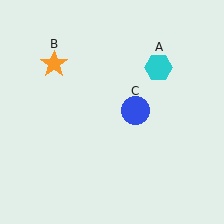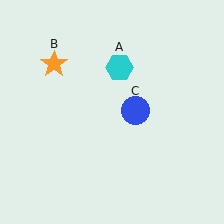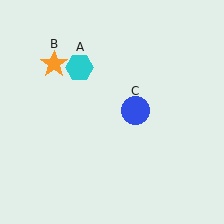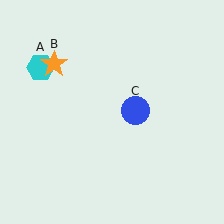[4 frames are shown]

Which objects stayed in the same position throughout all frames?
Orange star (object B) and blue circle (object C) remained stationary.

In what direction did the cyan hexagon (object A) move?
The cyan hexagon (object A) moved left.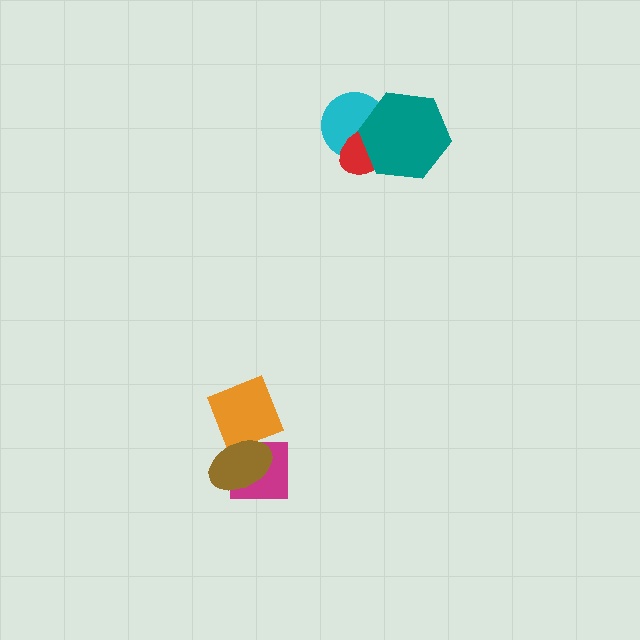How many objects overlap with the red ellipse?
2 objects overlap with the red ellipse.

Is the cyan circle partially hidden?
Yes, it is partially covered by another shape.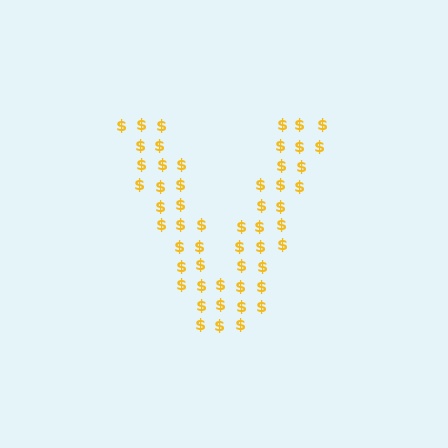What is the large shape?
The large shape is the letter V.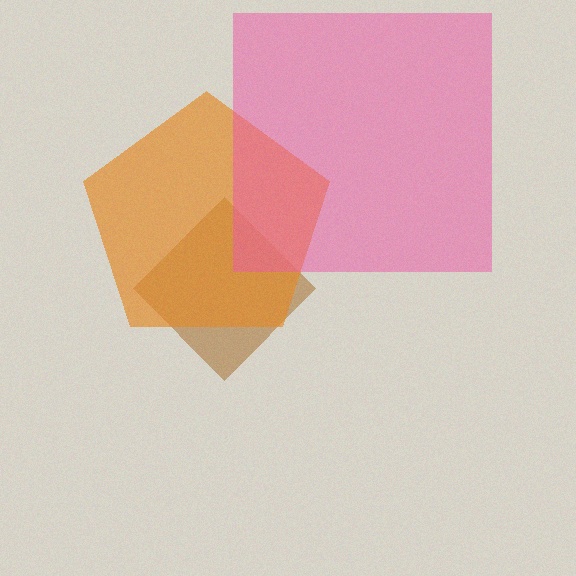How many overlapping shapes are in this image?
There are 3 overlapping shapes in the image.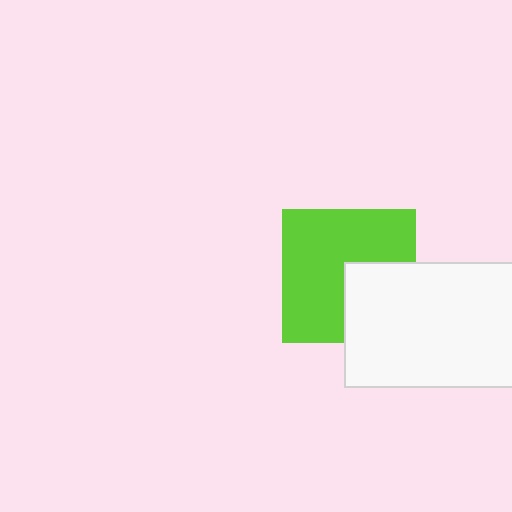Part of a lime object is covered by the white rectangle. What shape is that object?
It is a square.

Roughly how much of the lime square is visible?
Most of it is visible (roughly 67%).